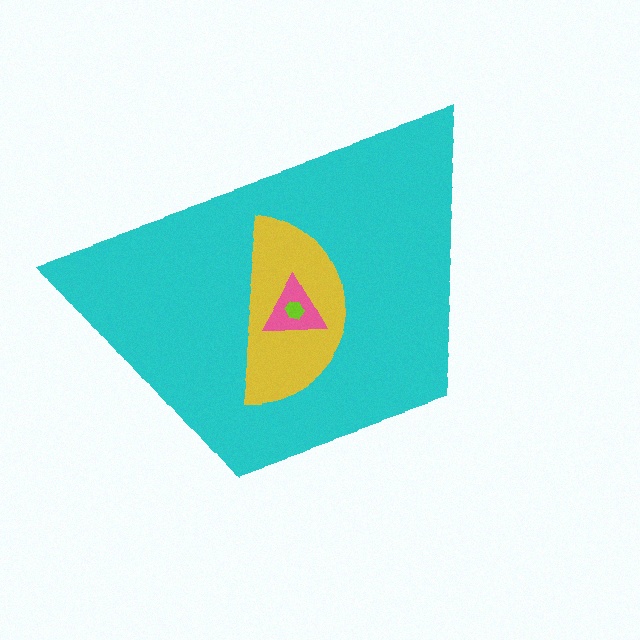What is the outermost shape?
The cyan trapezoid.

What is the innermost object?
The lime hexagon.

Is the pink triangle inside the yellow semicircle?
Yes.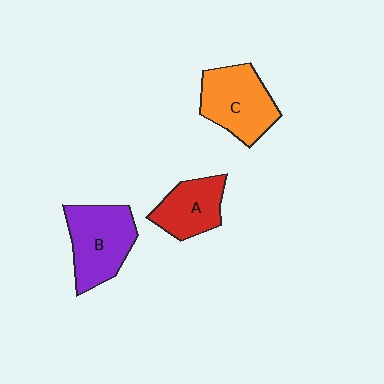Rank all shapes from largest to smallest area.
From largest to smallest: B (purple), C (orange), A (red).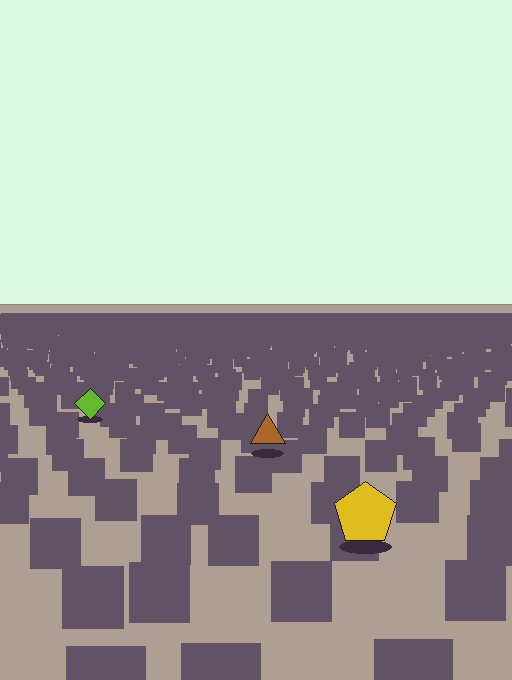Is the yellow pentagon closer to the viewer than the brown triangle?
Yes. The yellow pentagon is closer — you can tell from the texture gradient: the ground texture is coarser near it.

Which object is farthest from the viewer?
The lime diamond is farthest from the viewer. It appears smaller and the ground texture around it is denser.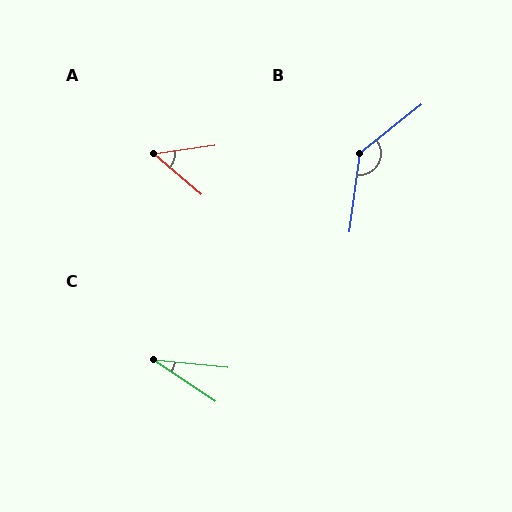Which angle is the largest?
B, at approximately 136 degrees.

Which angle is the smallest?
C, at approximately 28 degrees.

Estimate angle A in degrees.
Approximately 49 degrees.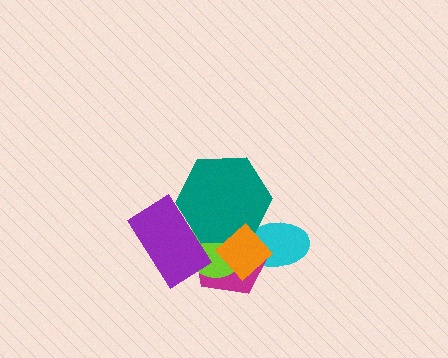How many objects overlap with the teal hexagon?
5 objects overlap with the teal hexagon.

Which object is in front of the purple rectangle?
The teal hexagon is in front of the purple rectangle.